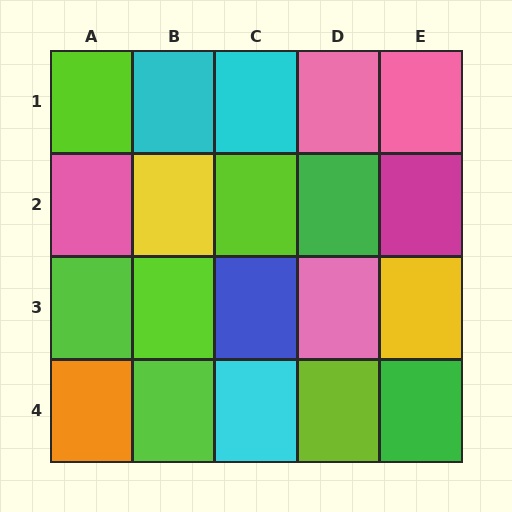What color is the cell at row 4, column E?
Green.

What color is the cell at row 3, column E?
Yellow.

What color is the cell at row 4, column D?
Lime.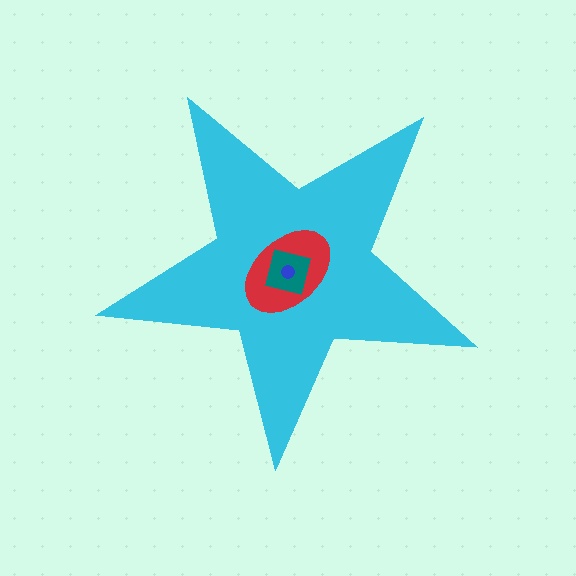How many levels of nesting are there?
4.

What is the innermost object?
The blue circle.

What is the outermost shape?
The cyan star.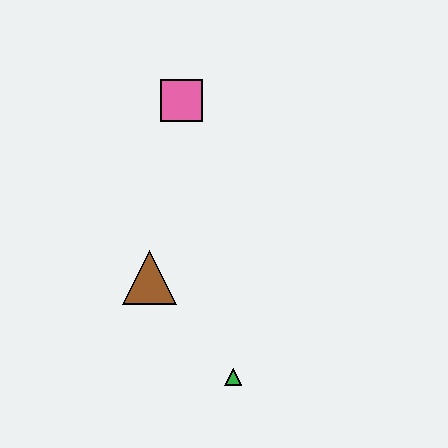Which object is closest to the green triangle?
The brown triangle is closest to the green triangle.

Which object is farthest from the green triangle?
The pink square is farthest from the green triangle.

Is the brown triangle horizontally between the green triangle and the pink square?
No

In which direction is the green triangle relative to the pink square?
The green triangle is below the pink square.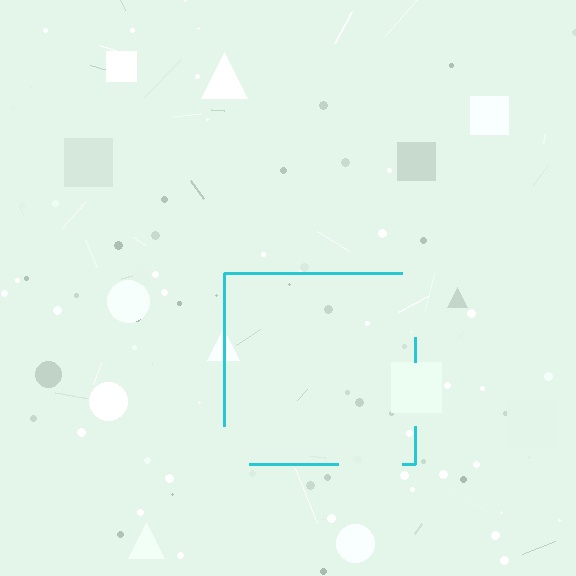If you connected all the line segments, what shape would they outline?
They would outline a square.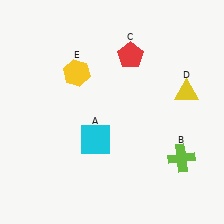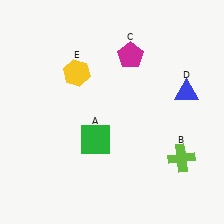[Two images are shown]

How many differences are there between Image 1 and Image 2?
There are 3 differences between the two images.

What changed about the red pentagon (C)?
In Image 1, C is red. In Image 2, it changed to magenta.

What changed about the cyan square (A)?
In Image 1, A is cyan. In Image 2, it changed to green.